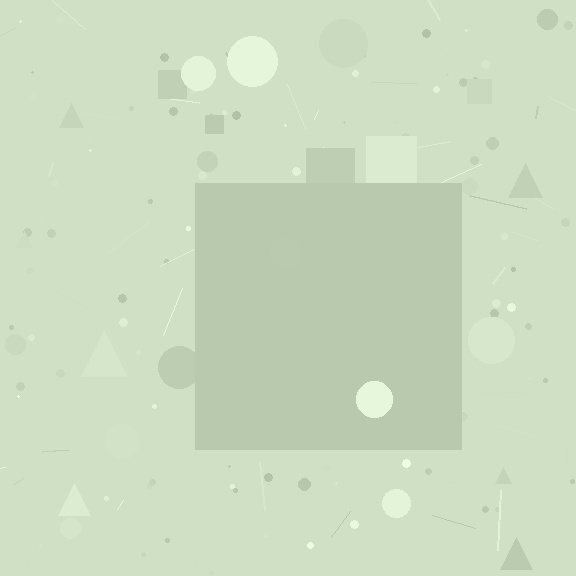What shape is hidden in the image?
A square is hidden in the image.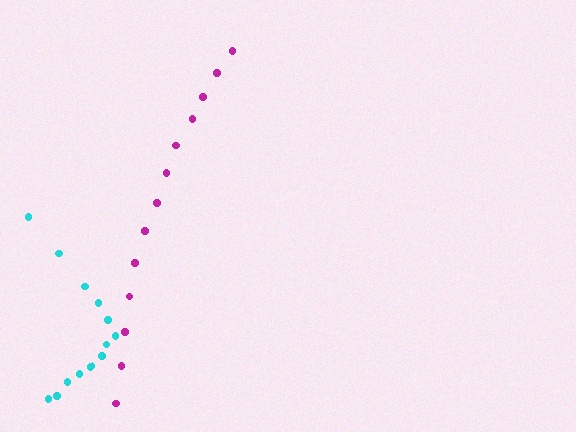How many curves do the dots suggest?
There are 2 distinct paths.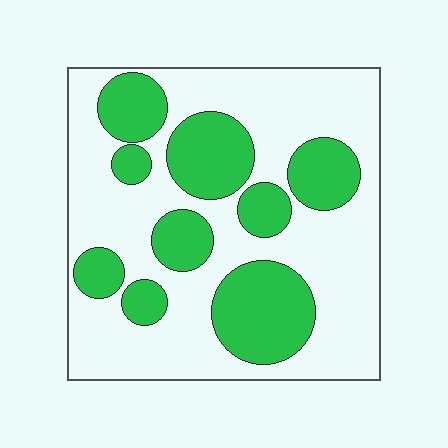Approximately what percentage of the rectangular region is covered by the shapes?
Approximately 35%.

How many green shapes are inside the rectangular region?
9.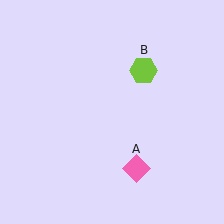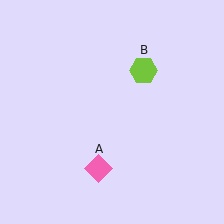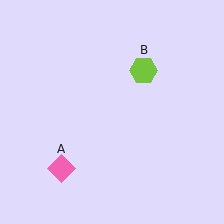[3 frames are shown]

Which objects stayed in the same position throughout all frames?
Lime hexagon (object B) remained stationary.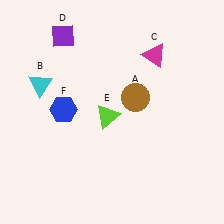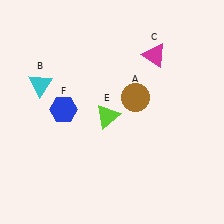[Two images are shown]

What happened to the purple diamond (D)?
The purple diamond (D) was removed in Image 2. It was in the top-left area of Image 1.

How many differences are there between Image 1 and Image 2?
There is 1 difference between the two images.